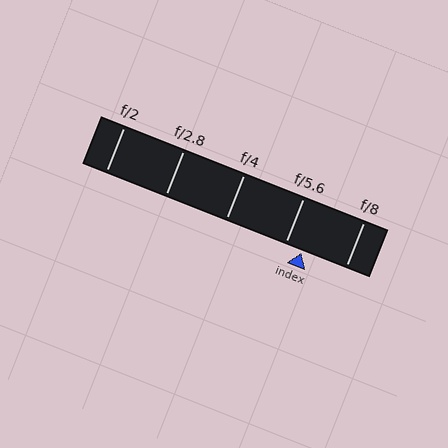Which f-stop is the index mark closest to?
The index mark is closest to f/5.6.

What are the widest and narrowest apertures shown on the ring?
The widest aperture shown is f/2 and the narrowest is f/8.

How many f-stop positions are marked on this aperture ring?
There are 5 f-stop positions marked.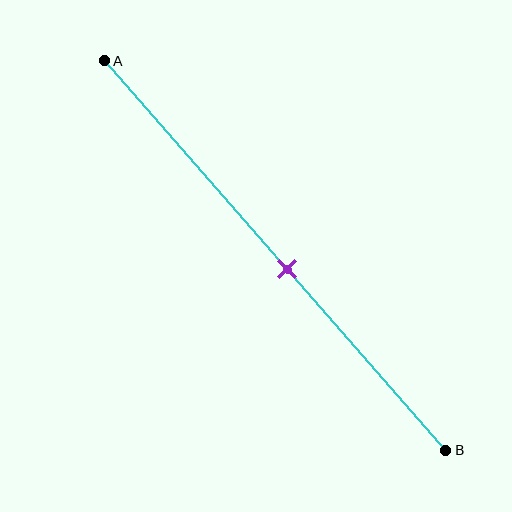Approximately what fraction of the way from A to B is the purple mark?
The purple mark is approximately 55% of the way from A to B.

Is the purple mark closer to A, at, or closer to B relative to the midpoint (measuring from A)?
The purple mark is closer to point B than the midpoint of segment AB.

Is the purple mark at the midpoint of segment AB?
No, the mark is at about 55% from A, not at the 50% midpoint.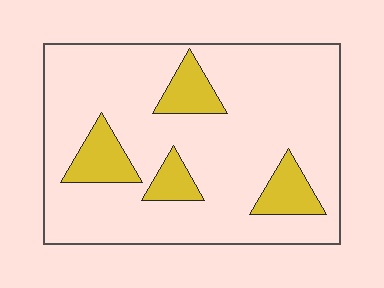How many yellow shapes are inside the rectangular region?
4.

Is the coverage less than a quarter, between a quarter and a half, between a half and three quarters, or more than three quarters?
Less than a quarter.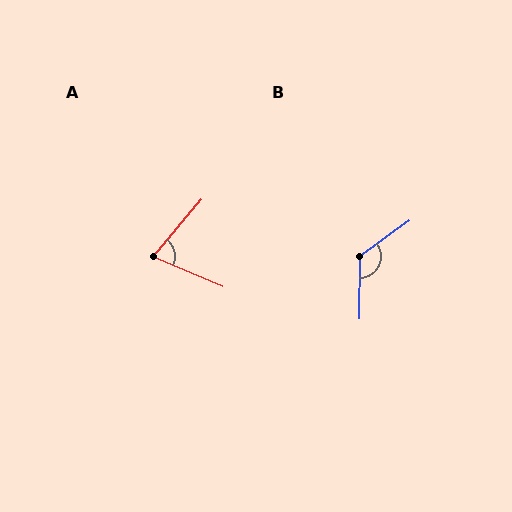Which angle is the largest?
B, at approximately 126 degrees.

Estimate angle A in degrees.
Approximately 73 degrees.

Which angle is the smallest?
A, at approximately 73 degrees.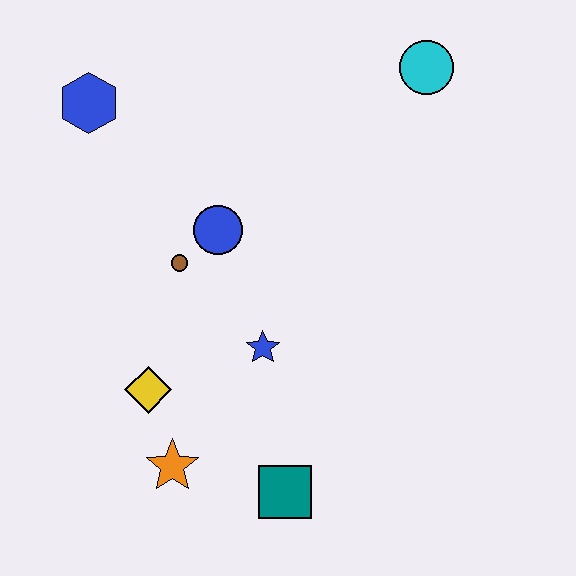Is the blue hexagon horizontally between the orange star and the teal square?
No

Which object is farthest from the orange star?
The cyan circle is farthest from the orange star.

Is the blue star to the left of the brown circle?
No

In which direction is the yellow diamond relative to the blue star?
The yellow diamond is to the left of the blue star.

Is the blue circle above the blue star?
Yes